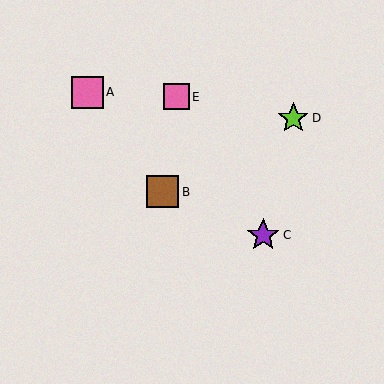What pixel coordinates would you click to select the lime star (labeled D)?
Click at (293, 118) to select the lime star D.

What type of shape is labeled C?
Shape C is a purple star.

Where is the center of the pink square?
The center of the pink square is at (87, 92).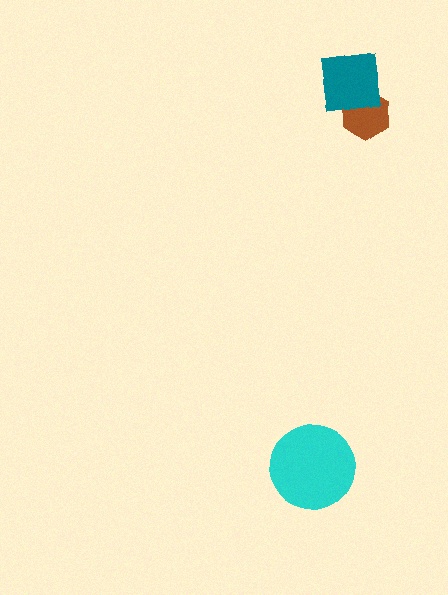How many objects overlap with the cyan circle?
0 objects overlap with the cyan circle.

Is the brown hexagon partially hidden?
Yes, it is partially covered by another shape.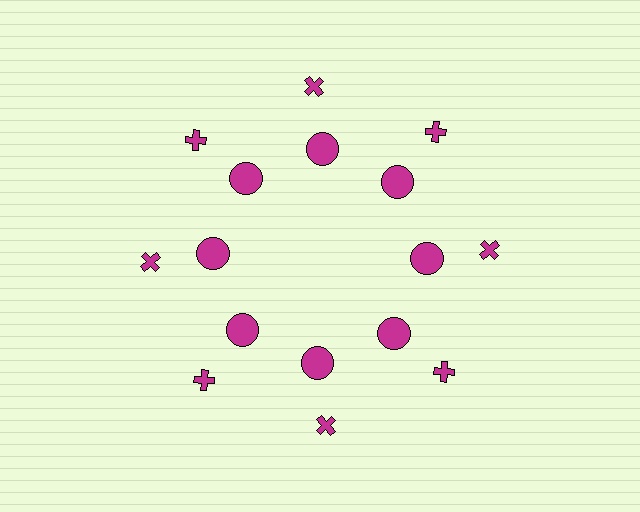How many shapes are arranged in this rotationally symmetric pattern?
There are 16 shapes, arranged in 8 groups of 2.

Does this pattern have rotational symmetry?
Yes, this pattern has 8-fold rotational symmetry. It looks the same after rotating 45 degrees around the center.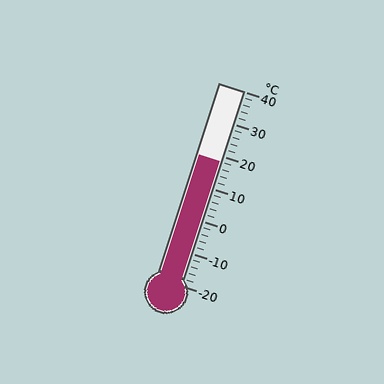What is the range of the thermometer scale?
The thermometer scale ranges from -20°C to 40°C.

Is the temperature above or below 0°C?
The temperature is above 0°C.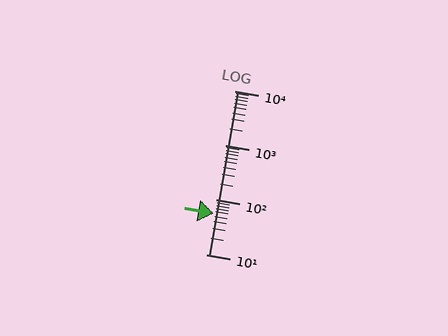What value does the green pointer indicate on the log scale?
The pointer indicates approximately 57.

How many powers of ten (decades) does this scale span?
The scale spans 3 decades, from 10 to 10000.